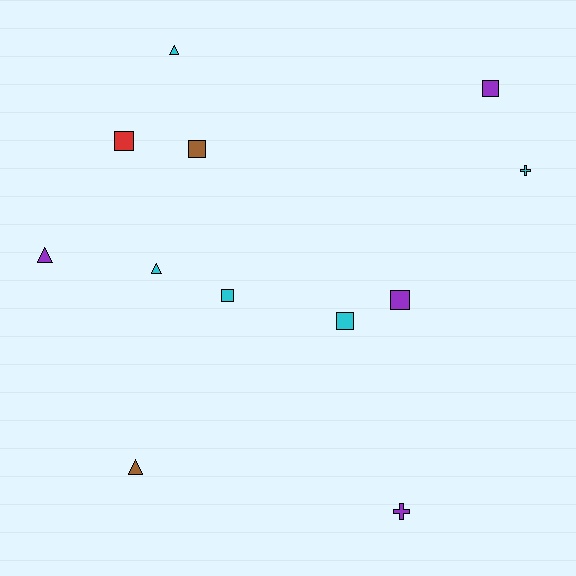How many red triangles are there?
There are no red triangles.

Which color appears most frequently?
Cyan, with 5 objects.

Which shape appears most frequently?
Square, with 6 objects.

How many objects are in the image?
There are 12 objects.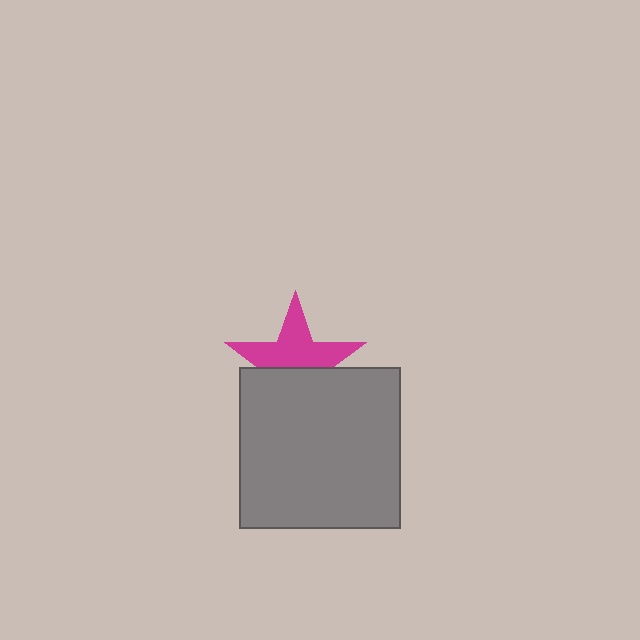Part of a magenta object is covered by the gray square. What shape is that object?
It is a star.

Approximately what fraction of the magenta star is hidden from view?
Roughly 43% of the magenta star is hidden behind the gray square.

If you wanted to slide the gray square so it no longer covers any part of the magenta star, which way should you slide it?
Slide it down — that is the most direct way to separate the two shapes.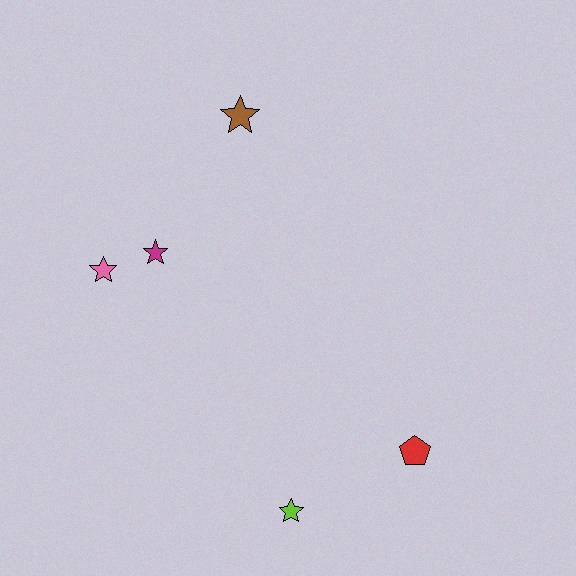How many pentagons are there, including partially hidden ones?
There is 1 pentagon.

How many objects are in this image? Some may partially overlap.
There are 5 objects.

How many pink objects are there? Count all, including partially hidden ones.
There is 1 pink object.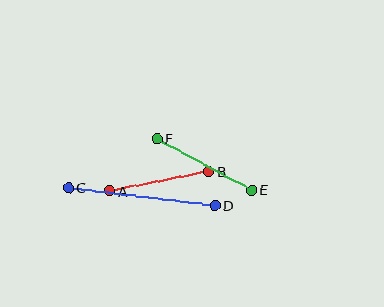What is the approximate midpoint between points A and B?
The midpoint is at approximately (160, 181) pixels.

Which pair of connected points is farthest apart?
Points C and D are farthest apart.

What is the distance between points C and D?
The distance is approximately 147 pixels.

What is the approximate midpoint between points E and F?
The midpoint is at approximately (204, 164) pixels.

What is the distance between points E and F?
The distance is approximately 108 pixels.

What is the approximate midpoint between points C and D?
The midpoint is at approximately (142, 197) pixels.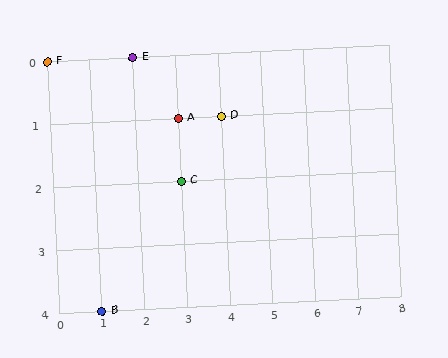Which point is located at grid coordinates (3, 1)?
Point A is at (3, 1).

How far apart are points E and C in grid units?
Points E and C are 1 column and 2 rows apart (about 2.2 grid units diagonally).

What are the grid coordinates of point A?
Point A is at grid coordinates (3, 1).